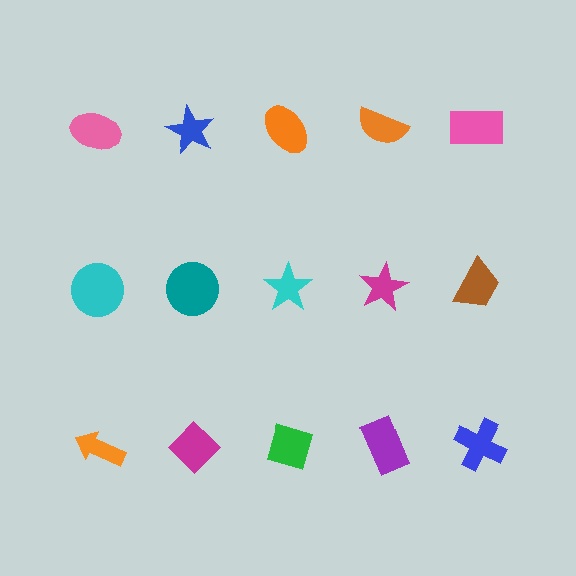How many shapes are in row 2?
5 shapes.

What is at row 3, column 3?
A green diamond.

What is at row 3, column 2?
A magenta diamond.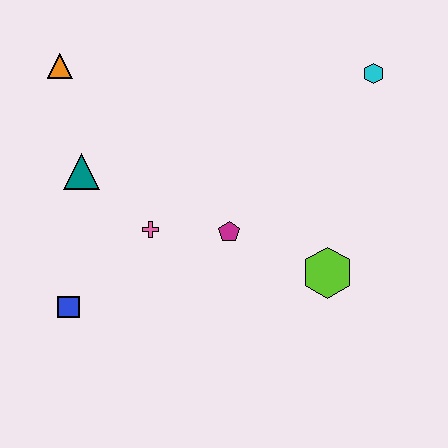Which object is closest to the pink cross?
The magenta pentagon is closest to the pink cross.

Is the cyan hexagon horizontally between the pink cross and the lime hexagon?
No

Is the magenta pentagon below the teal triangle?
Yes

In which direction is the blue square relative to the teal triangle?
The blue square is below the teal triangle.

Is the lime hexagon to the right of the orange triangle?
Yes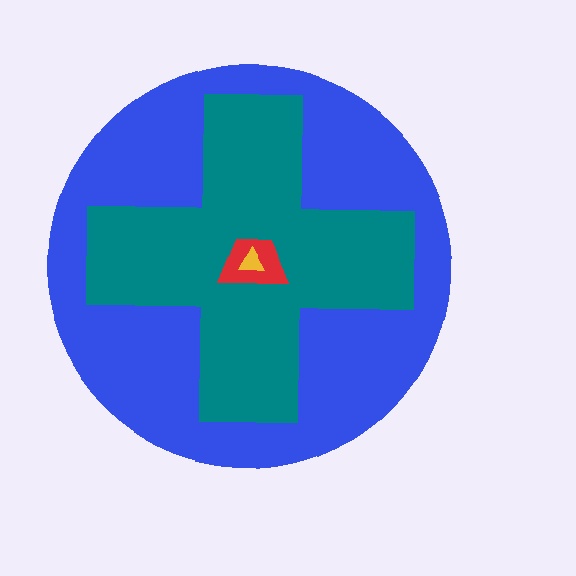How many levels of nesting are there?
4.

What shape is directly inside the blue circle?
The teal cross.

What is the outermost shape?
The blue circle.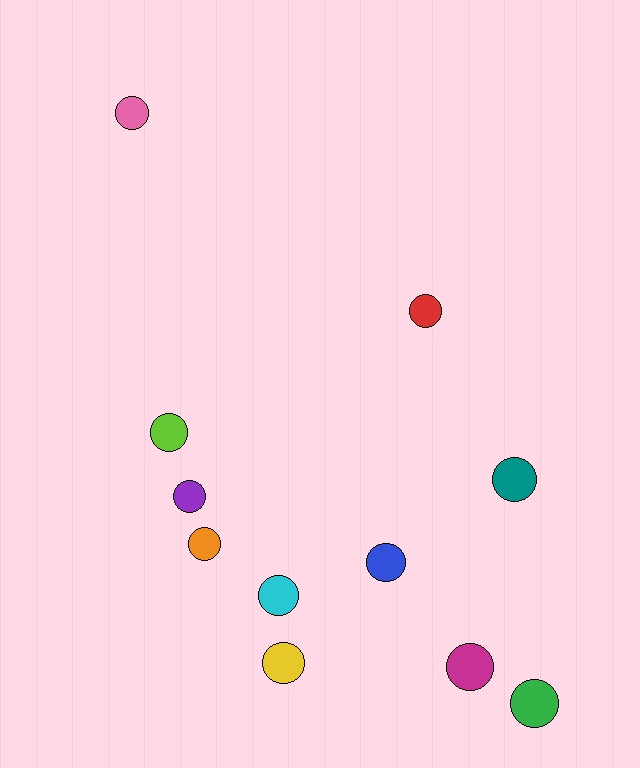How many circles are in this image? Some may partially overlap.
There are 11 circles.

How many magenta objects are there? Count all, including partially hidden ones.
There is 1 magenta object.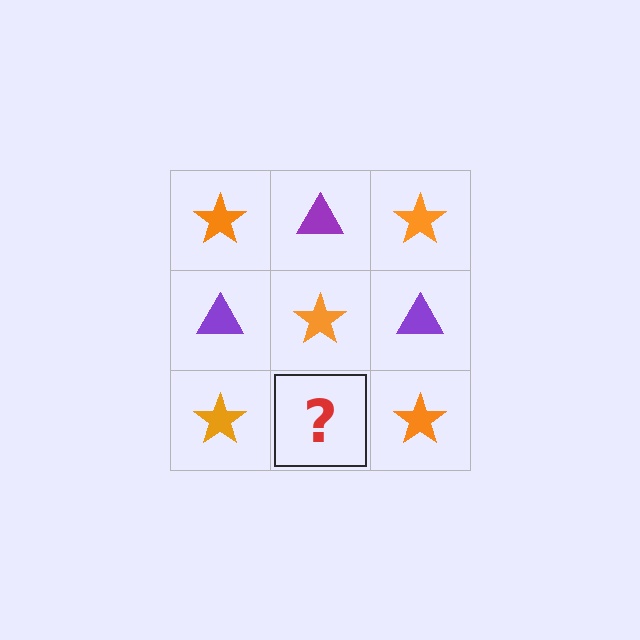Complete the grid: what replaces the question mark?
The question mark should be replaced with a purple triangle.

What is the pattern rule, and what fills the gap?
The rule is that it alternates orange star and purple triangle in a checkerboard pattern. The gap should be filled with a purple triangle.